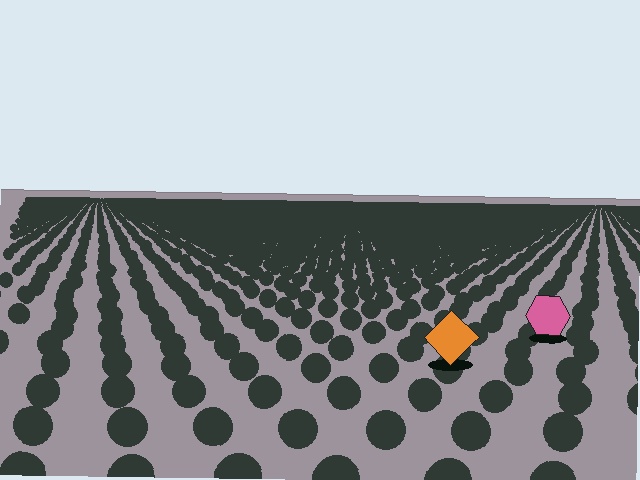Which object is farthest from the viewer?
The pink hexagon is farthest from the viewer. It appears smaller and the ground texture around it is denser.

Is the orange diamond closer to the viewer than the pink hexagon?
Yes. The orange diamond is closer — you can tell from the texture gradient: the ground texture is coarser near it.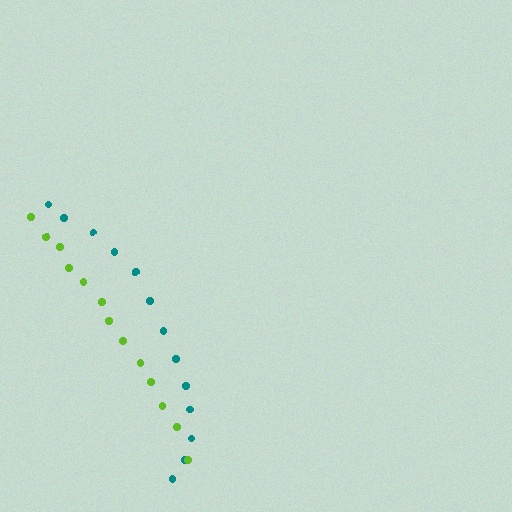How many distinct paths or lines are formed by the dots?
There are 2 distinct paths.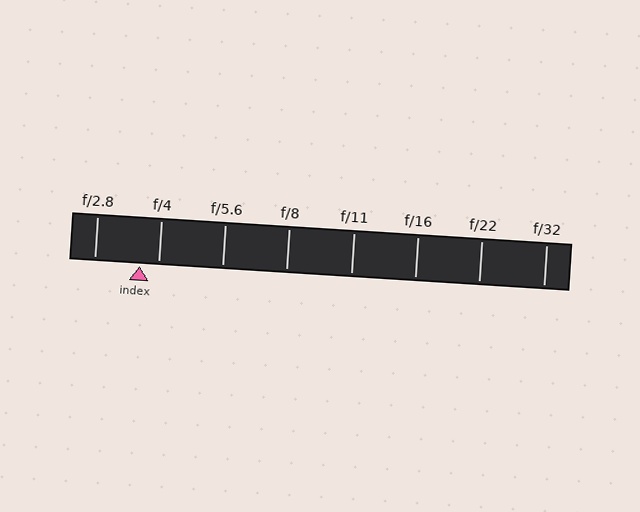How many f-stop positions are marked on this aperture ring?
There are 8 f-stop positions marked.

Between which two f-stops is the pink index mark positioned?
The index mark is between f/2.8 and f/4.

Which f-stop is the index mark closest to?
The index mark is closest to f/4.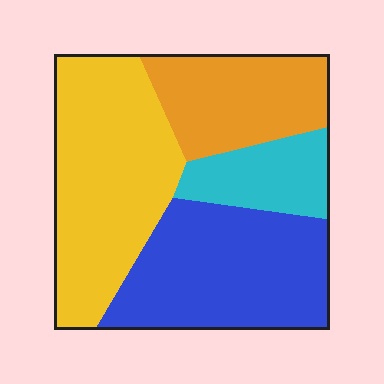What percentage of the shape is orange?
Orange covers about 20% of the shape.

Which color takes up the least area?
Cyan, at roughly 15%.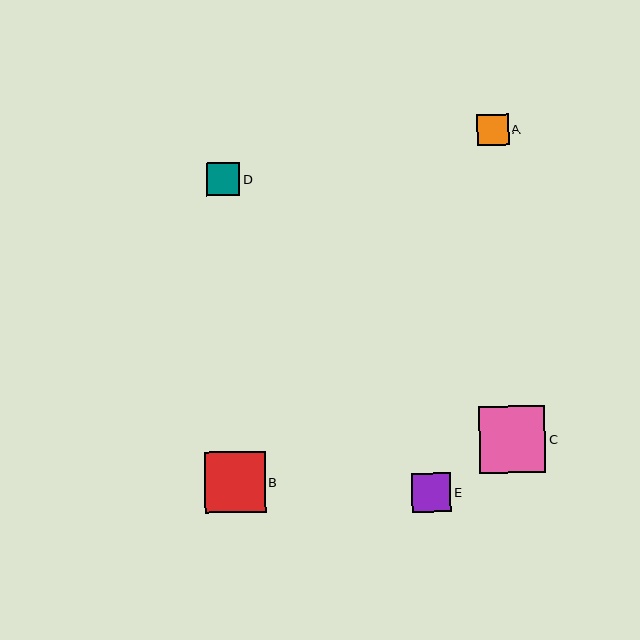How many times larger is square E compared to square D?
Square E is approximately 1.2 times the size of square D.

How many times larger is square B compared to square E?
Square B is approximately 1.6 times the size of square E.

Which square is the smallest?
Square A is the smallest with a size of approximately 32 pixels.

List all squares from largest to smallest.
From largest to smallest: C, B, E, D, A.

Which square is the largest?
Square C is the largest with a size of approximately 66 pixels.